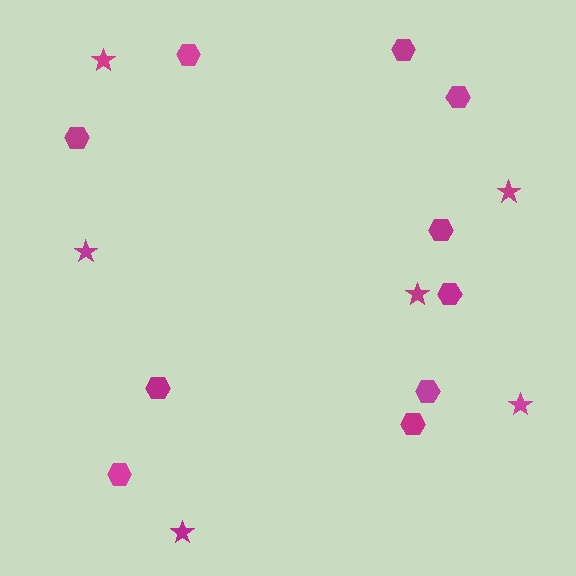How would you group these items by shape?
There are 2 groups: one group of stars (6) and one group of hexagons (10).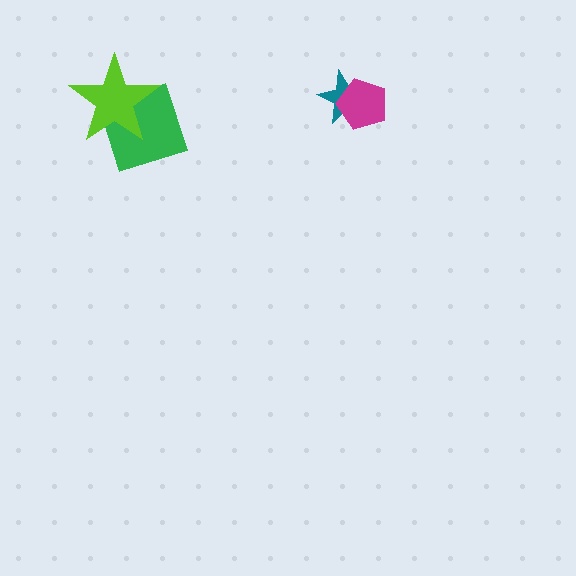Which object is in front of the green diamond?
The lime star is in front of the green diamond.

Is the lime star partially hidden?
No, no other shape covers it.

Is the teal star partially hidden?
Yes, it is partially covered by another shape.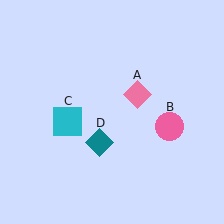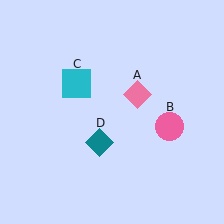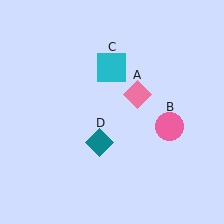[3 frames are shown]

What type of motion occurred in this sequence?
The cyan square (object C) rotated clockwise around the center of the scene.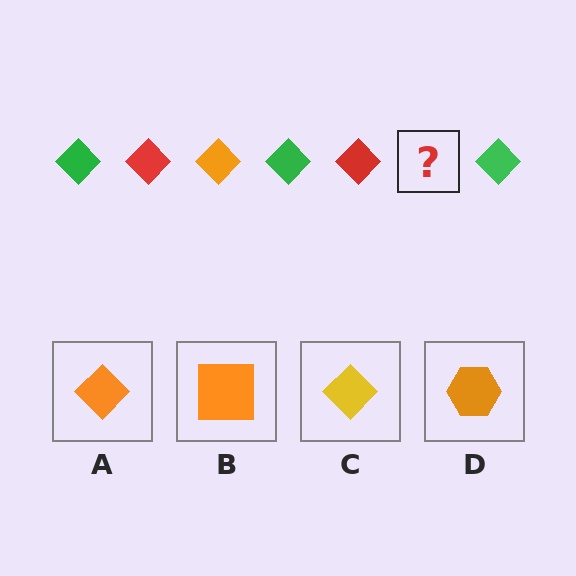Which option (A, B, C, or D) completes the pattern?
A.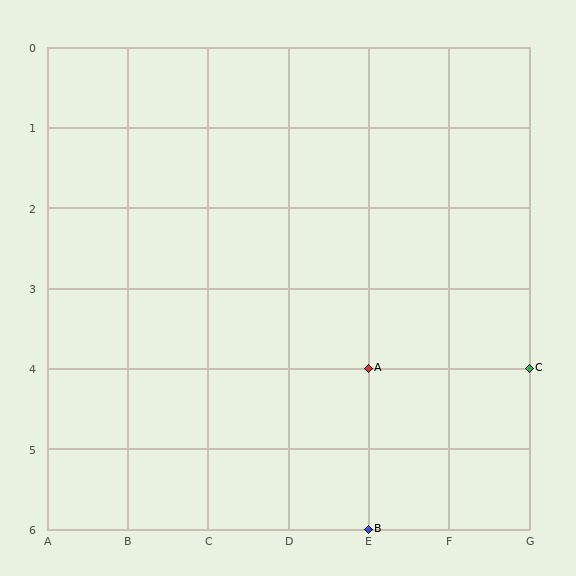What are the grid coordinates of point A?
Point A is at grid coordinates (E, 4).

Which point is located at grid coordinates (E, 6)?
Point B is at (E, 6).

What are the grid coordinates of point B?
Point B is at grid coordinates (E, 6).